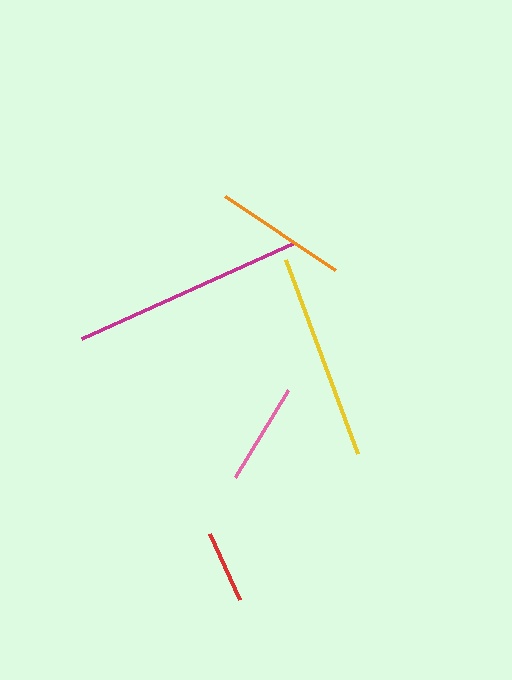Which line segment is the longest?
The magenta line is the longest at approximately 234 pixels.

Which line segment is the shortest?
The red line is the shortest at approximately 73 pixels.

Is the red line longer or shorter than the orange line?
The orange line is longer than the red line.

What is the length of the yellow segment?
The yellow segment is approximately 207 pixels long.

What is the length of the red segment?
The red segment is approximately 73 pixels long.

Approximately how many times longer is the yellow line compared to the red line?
The yellow line is approximately 2.9 times the length of the red line.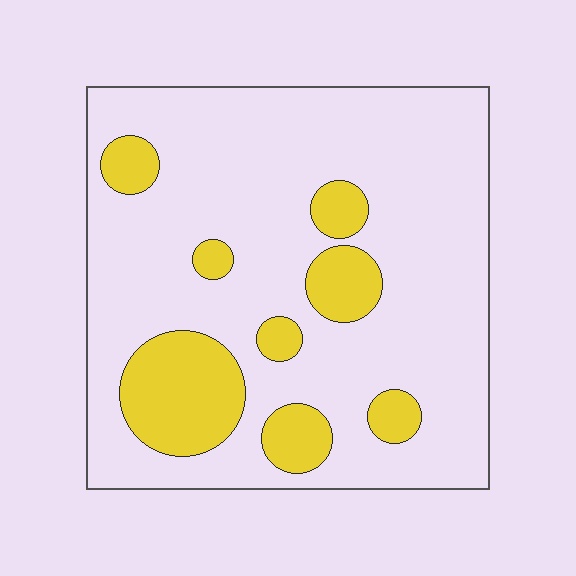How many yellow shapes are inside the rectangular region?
8.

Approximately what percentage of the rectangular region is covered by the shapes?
Approximately 20%.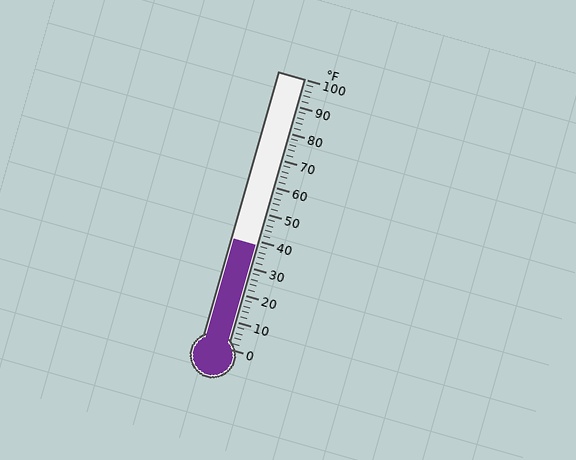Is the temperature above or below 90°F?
The temperature is below 90°F.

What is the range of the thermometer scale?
The thermometer scale ranges from 0°F to 100°F.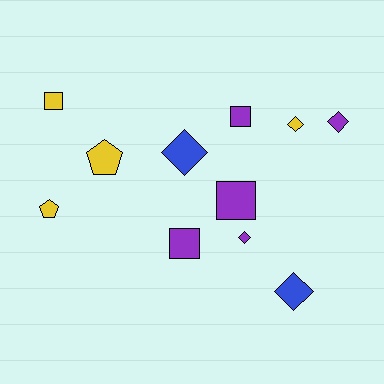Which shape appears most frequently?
Diamond, with 5 objects.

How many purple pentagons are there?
There are no purple pentagons.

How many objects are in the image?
There are 11 objects.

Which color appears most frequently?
Purple, with 5 objects.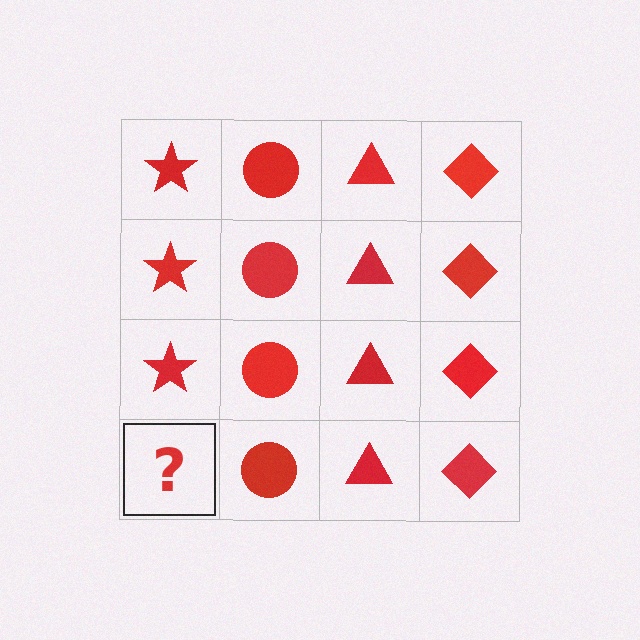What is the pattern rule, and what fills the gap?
The rule is that each column has a consistent shape. The gap should be filled with a red star.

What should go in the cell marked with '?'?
The missing cell should contain a red star.